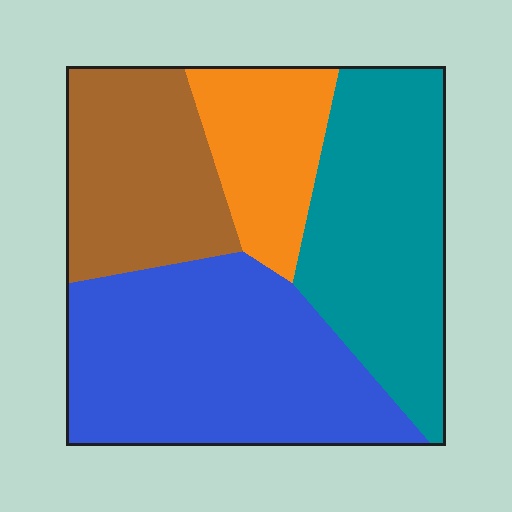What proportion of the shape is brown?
Brown covers roughly 20% of the shape.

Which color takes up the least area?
Orange, at roughly 15%.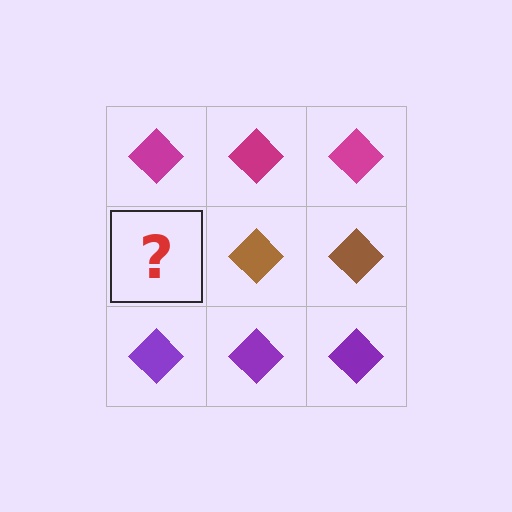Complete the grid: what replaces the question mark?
The question mark should be replaced with a brown diamond.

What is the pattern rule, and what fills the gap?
The rule is that each row has a consistent color. The gap should be filled with a brown diamond.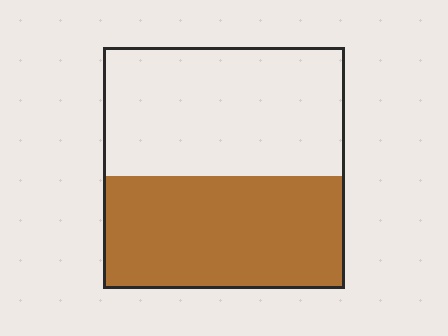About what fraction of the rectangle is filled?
About one half (1/2).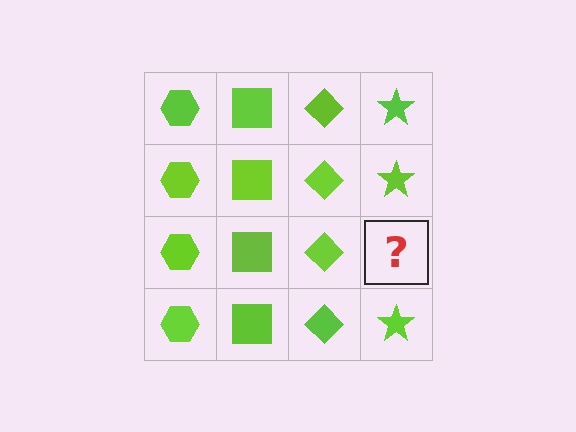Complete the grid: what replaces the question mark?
The question mark should be replaced with a lime star.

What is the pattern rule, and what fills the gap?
The rule is that each column has a consistent shape. The gap should be filled with a lime star.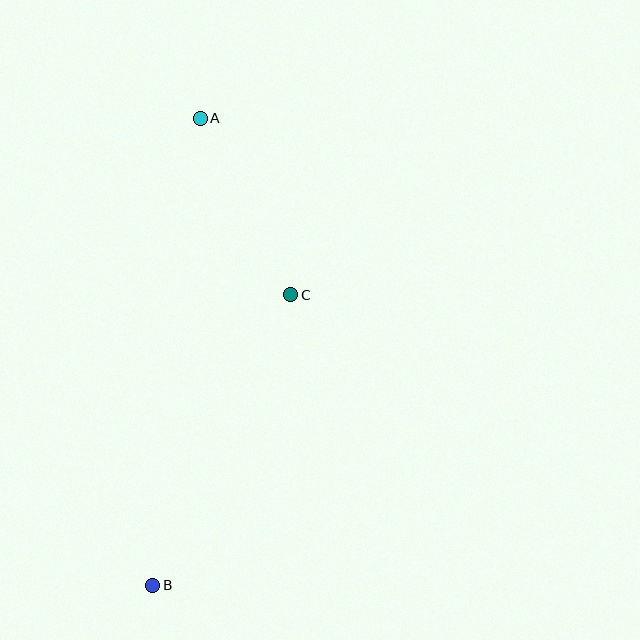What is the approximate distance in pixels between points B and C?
The distance between B and C is approximately 321 pixels.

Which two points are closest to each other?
Points A and C are closest to each other.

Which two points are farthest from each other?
Points A and B are farthest from each other.